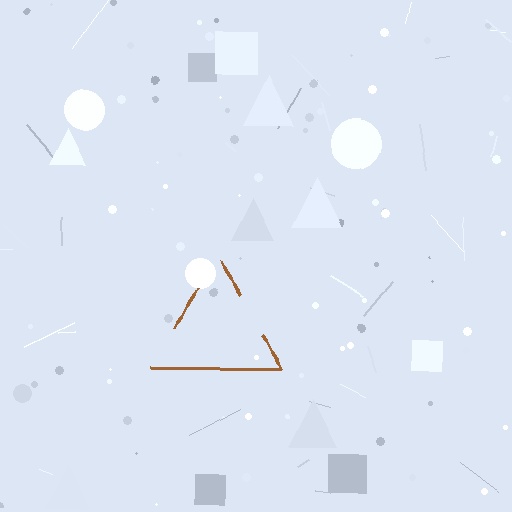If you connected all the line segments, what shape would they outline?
They would outline a triangle.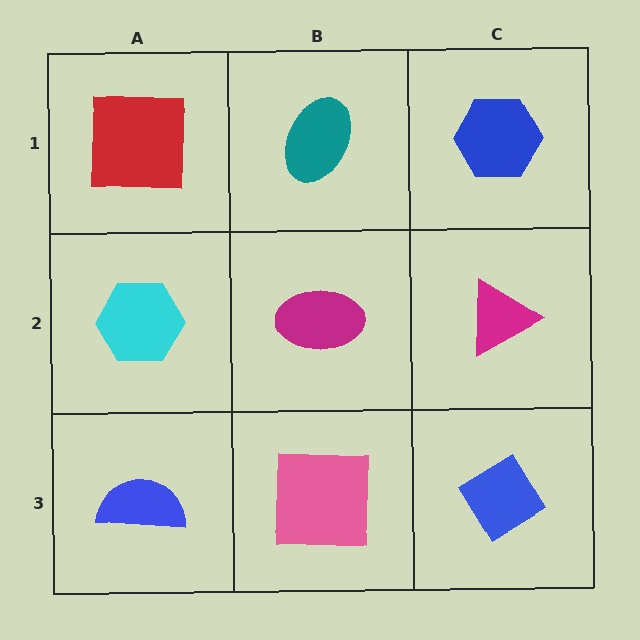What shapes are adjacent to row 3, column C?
A magenta triangle (row 2, column C), a pink square (row 3, column B).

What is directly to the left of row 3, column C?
A pink square.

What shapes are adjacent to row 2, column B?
A teal ellipse (row 1, column B), a pink square (row 3, column B), a cyan hexagon (row 2, column A), a magenta triangle (row 2, column C).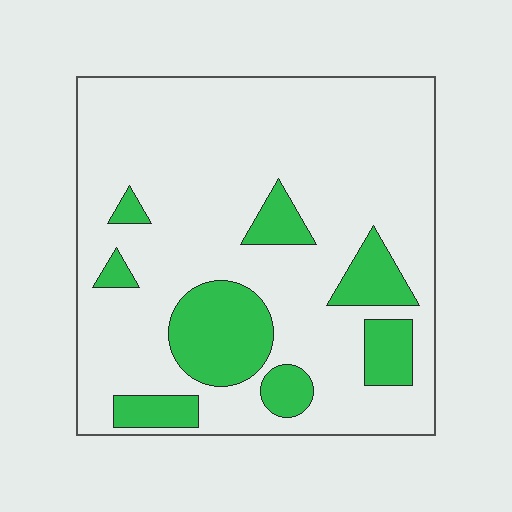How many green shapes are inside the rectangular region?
8.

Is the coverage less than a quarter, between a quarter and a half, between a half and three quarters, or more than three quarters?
Less than a quarter.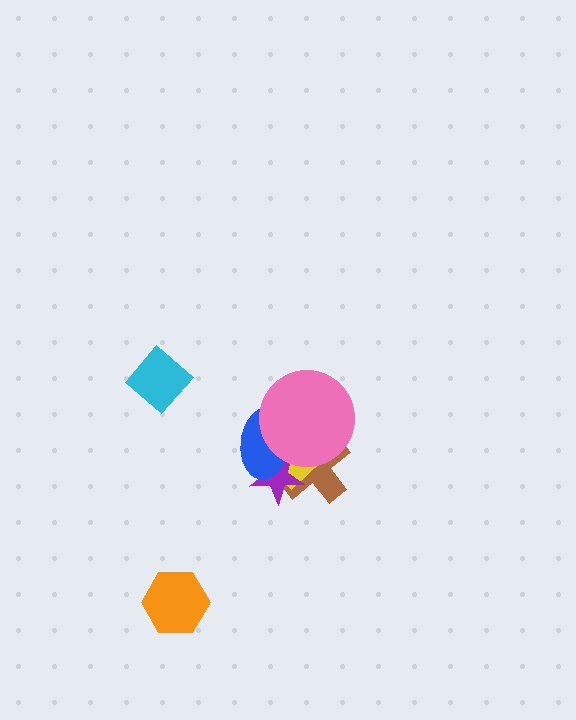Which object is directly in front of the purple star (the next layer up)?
The blue ellipse is directly in front of the purple star.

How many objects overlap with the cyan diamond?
0 objects overlap with the cyan diamond.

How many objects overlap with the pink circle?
4 objects overlap with the pink circle.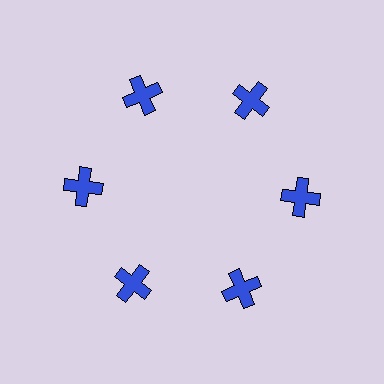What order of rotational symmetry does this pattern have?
This pattern has 6-fold rotational symmetry.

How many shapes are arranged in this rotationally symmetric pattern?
There are 6 shapes, arranged in 6 groups of 1.